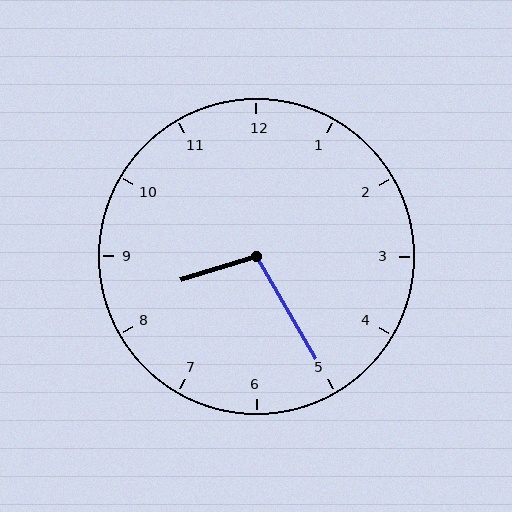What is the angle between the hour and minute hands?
Approximately 102 degrees.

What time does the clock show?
8:25.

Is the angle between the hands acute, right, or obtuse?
It is obtuse.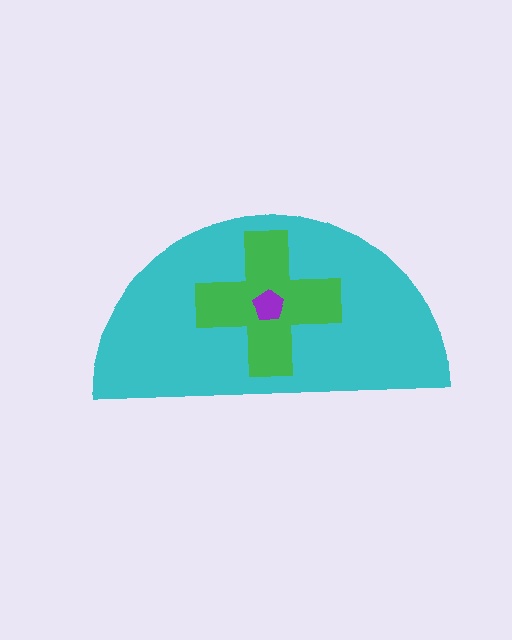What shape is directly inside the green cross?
The purple pentagon.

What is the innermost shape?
The purple pentagon.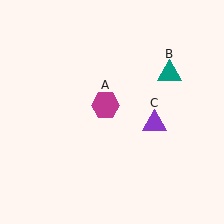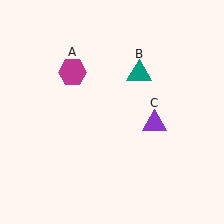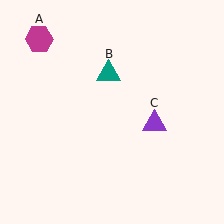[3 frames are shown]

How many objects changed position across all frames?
2 objects changed position: magenta hexagon (object A), teal triangle (object B).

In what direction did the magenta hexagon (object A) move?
The magenta hexagon (object A) moved up and to the left.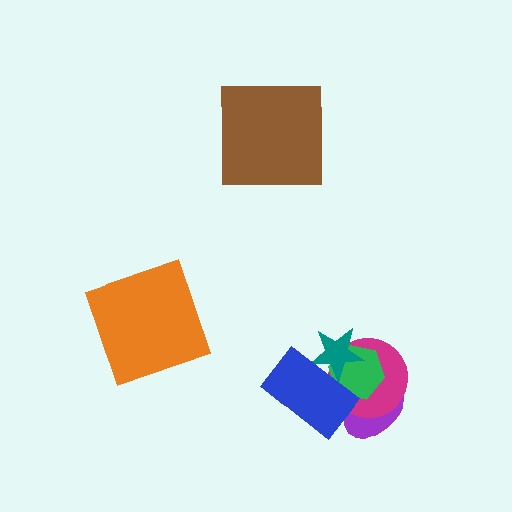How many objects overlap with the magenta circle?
4 objects overlap with the magenta circle.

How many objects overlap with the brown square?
0 objects overlap with the brown square.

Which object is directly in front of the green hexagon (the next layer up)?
The teal star is directly in front of the green hexagon.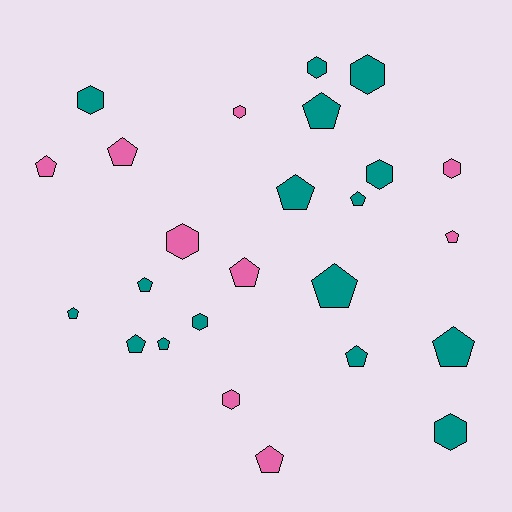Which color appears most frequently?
Teal, with 16 objects.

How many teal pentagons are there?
There are 10 teal pentagons.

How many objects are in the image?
There are 25 objects.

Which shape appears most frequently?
Pentagon, with 15 objects.